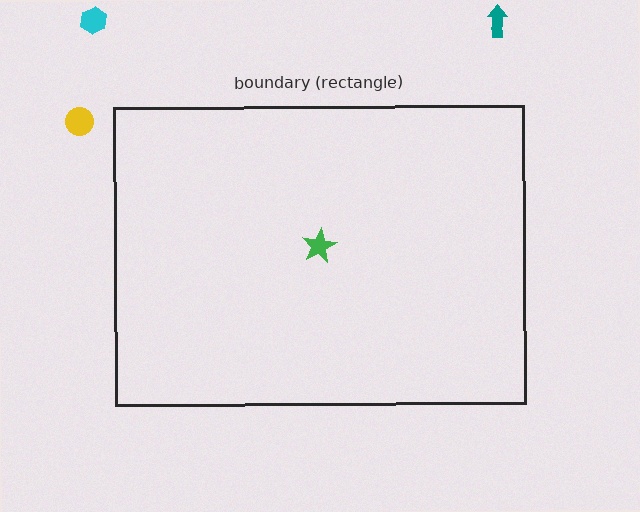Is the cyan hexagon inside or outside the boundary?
Outside.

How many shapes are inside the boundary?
1 inside, 3 outside.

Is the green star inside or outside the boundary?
Inside.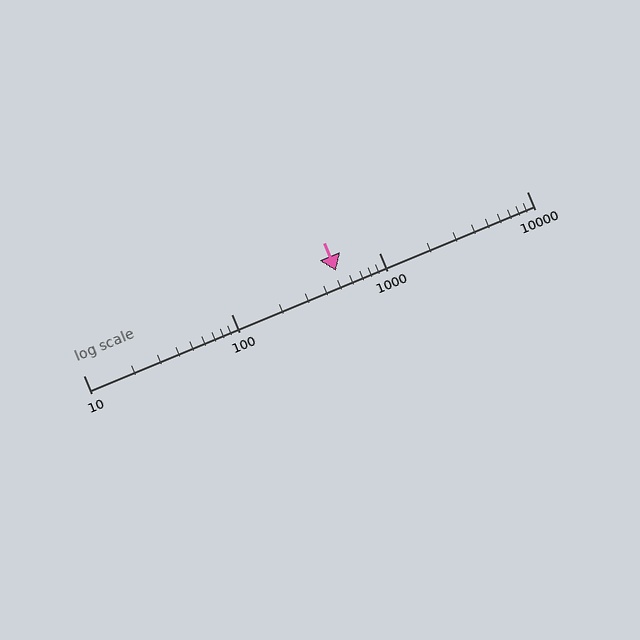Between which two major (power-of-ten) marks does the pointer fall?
The pointer is between 100 and 1000.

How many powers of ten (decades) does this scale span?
The scale spans 3 decades, from 10 to 10000.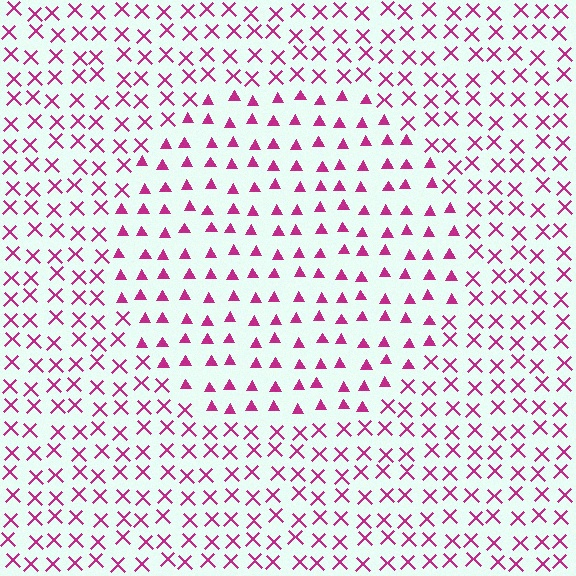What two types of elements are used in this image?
The image uses triangles inside the circle region and X marks outside it.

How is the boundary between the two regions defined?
The boundary is defined by a change in element shape: triangles inside vs. X marks outside. All elements share the same color and spacing.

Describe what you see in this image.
The image is filled with small magenta elements arranged in a uniform grid. A circle-shaped region contains triangles, while the surrounding area contains X marks. The boundary is defined purely by the change in element shape.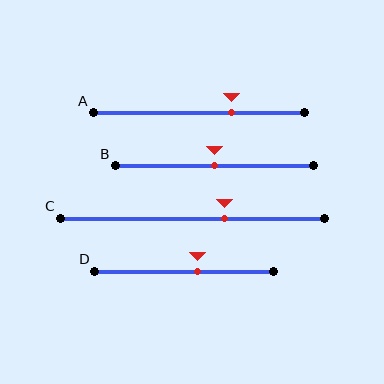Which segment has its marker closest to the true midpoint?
Segment B has its marker closest to the true midpoint.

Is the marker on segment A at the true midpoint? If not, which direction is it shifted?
No, the marker on segment A is shifted to the right by about 15% of the segment length.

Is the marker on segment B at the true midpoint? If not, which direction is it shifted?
Yes, the marker on segment B is at the true midpoint.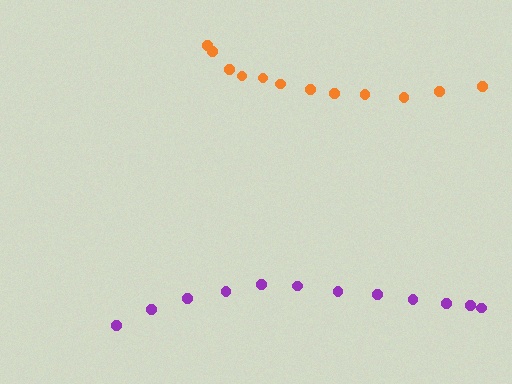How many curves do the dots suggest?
There are 2 distinct paths.